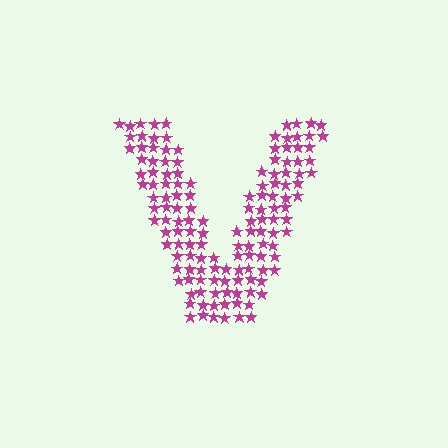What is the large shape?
The large shape is the letter V.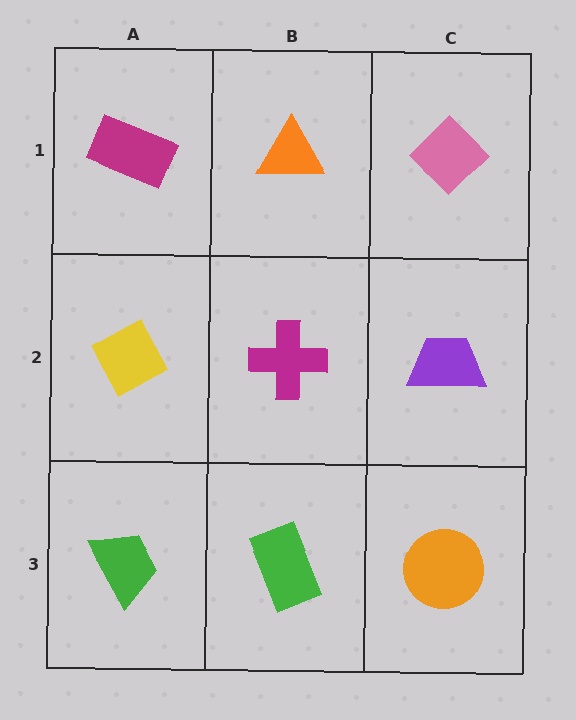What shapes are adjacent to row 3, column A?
A yellow diamond (row 2, column A), a green rectangle (row 3, column B).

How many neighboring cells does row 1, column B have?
3.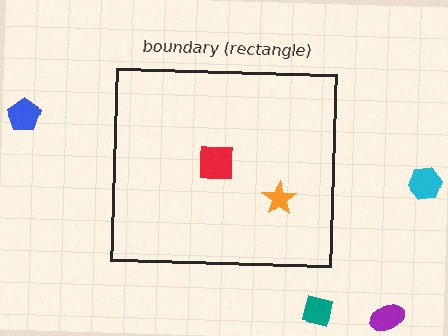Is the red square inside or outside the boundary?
Inside.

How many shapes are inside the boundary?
2 inside, 4 outside.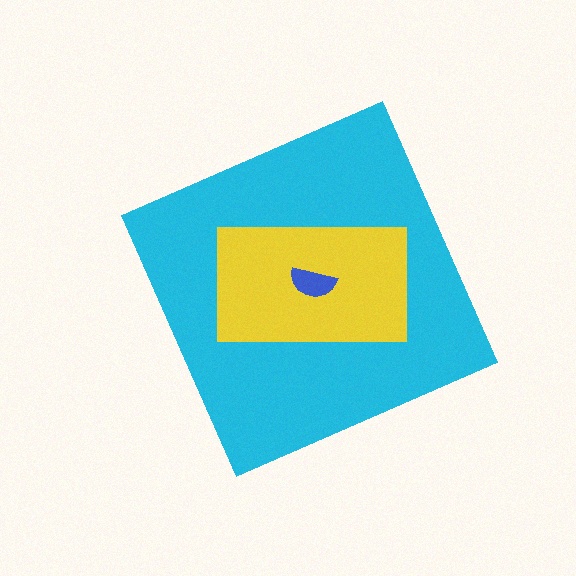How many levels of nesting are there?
3.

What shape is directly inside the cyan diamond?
The yellow rectangle.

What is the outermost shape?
The cyan diamond.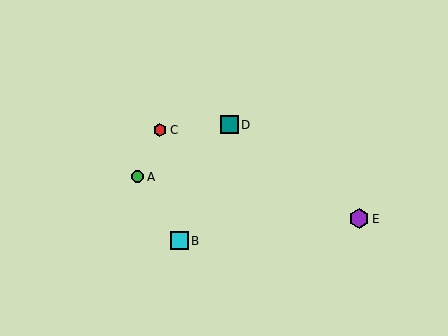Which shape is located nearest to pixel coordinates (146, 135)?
The red hexagon (labeled C) at (160, 130) is nearest to that location.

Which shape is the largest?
The purple hexagon (labeled E) is the largest.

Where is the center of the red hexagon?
The center of the red hexagon is at (160, 130).